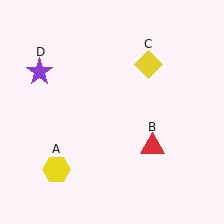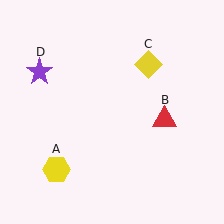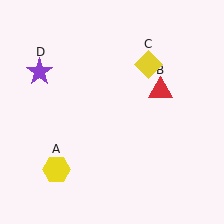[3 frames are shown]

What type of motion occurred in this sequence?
The red triangle (object B) rotated counterclockwise around the center of the scene.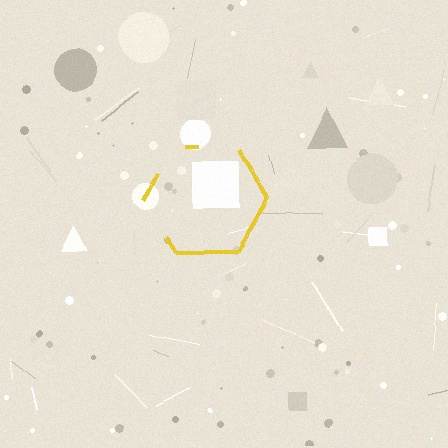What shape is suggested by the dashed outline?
The dashed outline suggests a hexagon.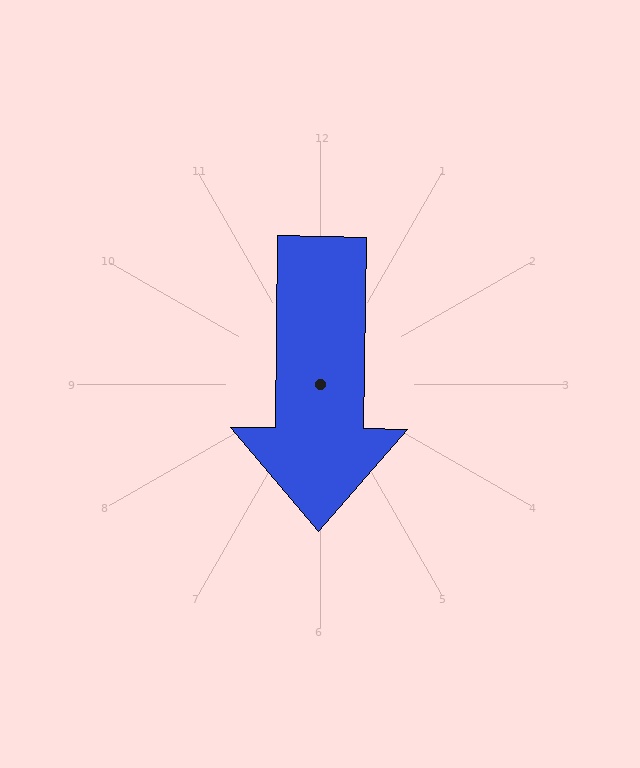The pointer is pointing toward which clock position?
Roughly 6 o'clock.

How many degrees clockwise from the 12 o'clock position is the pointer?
Approximately 181 degrees.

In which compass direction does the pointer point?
South.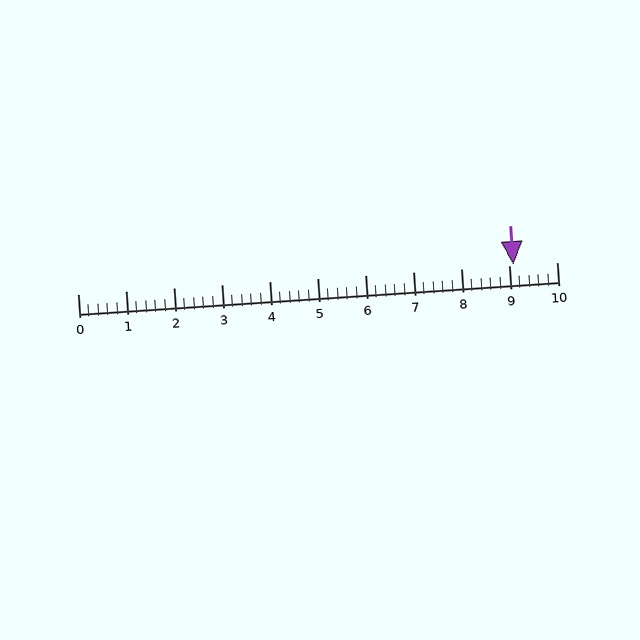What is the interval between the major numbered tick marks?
The major tick marks are spaced 1 units apart.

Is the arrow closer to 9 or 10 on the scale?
The arrow is closer to 9.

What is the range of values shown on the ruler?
The ruler shows values from 0 to 10.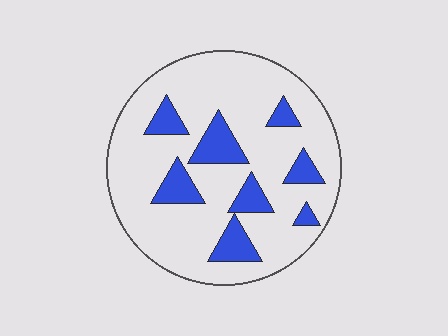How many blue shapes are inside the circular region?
8.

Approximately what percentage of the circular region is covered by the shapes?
Approximately 20%.